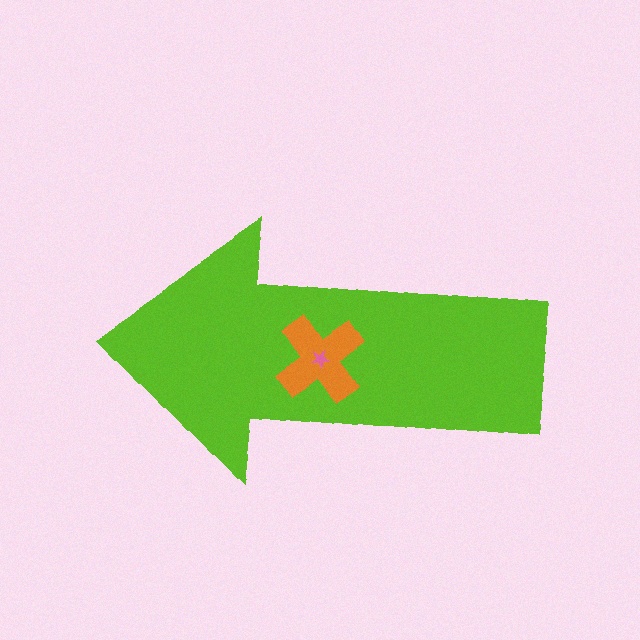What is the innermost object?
The pink star.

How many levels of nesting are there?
3.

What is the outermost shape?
The lime arrow.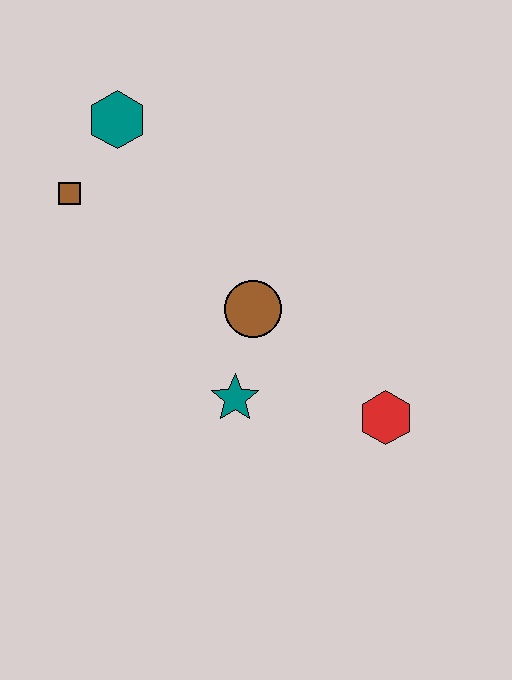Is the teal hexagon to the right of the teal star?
No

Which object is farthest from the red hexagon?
The teal hexagon is farthest from the red hexagon.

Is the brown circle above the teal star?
Yes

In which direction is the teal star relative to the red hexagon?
The teal star is to the left of the red hexagon.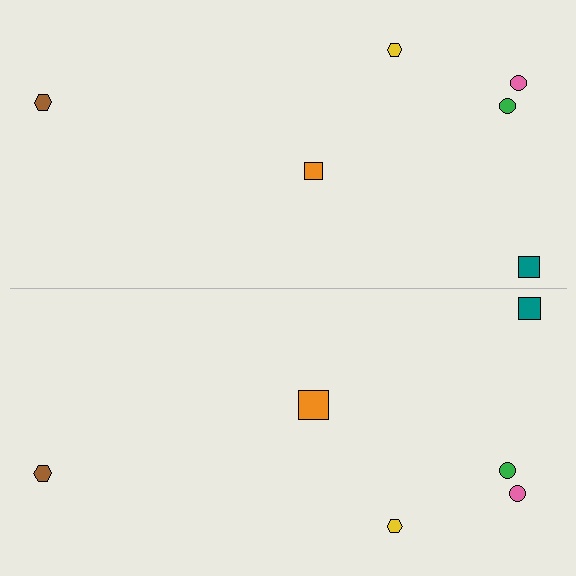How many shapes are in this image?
There are 12 shapes in this image.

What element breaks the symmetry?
The orange square on the bottom side has a different size than its mirror counterpart.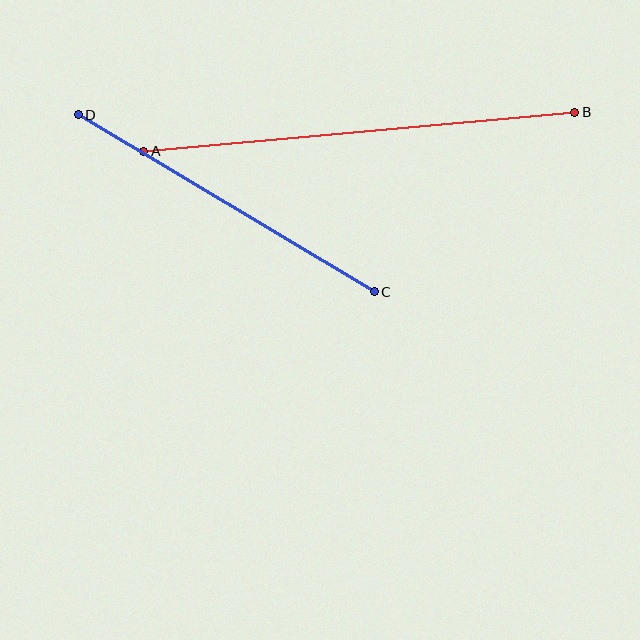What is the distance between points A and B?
The distance is approximately 433 pixels.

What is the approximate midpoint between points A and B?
The midpoint is at approximately (359, 132) pixels.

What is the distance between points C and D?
The distance is approximately 345 pixels.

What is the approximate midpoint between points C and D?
The midpoint is at approximately (226, 203) pixels.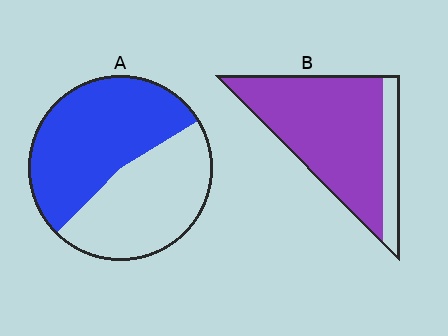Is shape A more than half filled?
Yes.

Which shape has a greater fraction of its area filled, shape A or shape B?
Shape B.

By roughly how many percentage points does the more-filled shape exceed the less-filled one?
By roughly 30 percentage points (B over A).